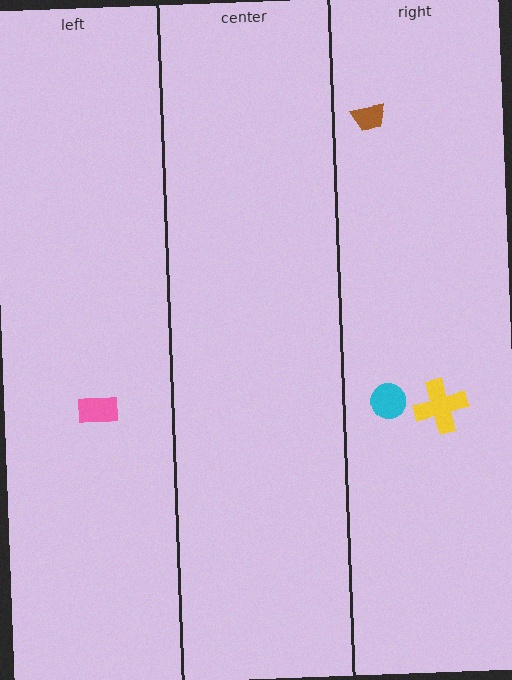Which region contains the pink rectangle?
The left region.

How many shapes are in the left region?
1.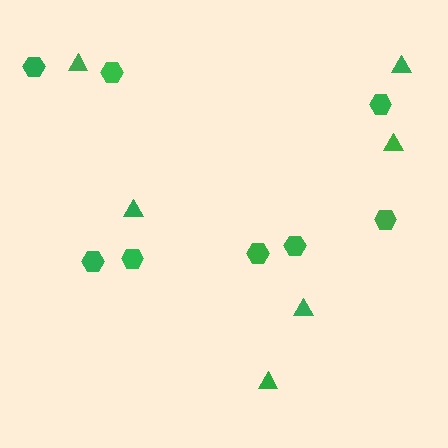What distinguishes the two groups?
There are 2 groups: one group of triangles (6) and one group of hexagons (8).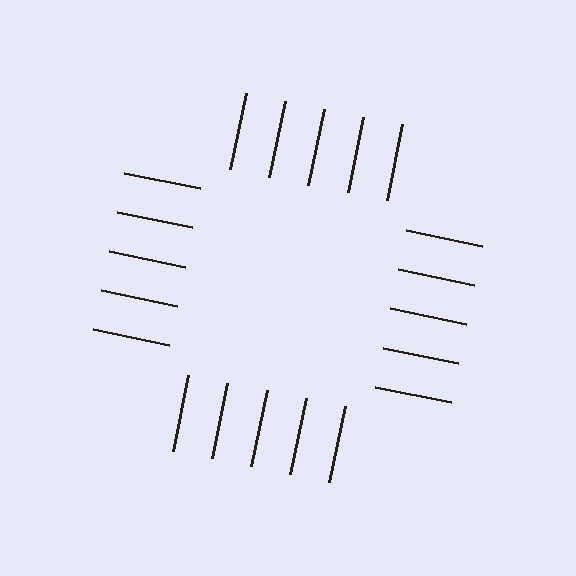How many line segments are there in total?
20 — 5 along each of the 4 edges.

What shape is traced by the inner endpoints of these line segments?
An illusory square — the line segments terminate on its edges but no continuous stroke is drawn.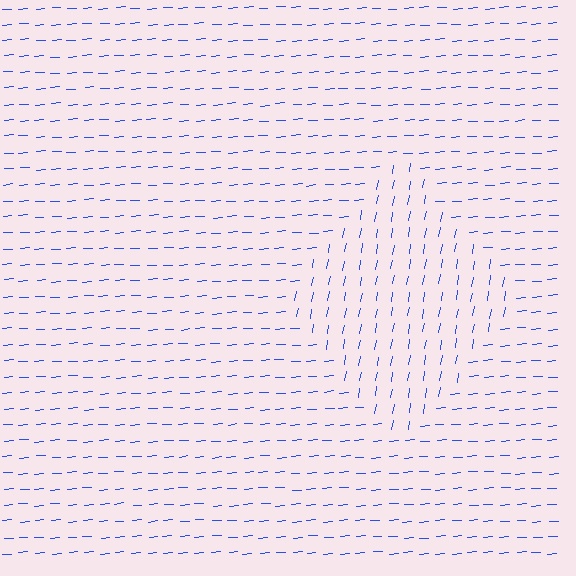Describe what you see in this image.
The image is filled with small blue line segments. A diamond region in the image has lines oriented differently from the surrounding lines, creating a visible texture boundary.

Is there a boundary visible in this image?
Yes, there is a texture boundary formed by a change in line orientation.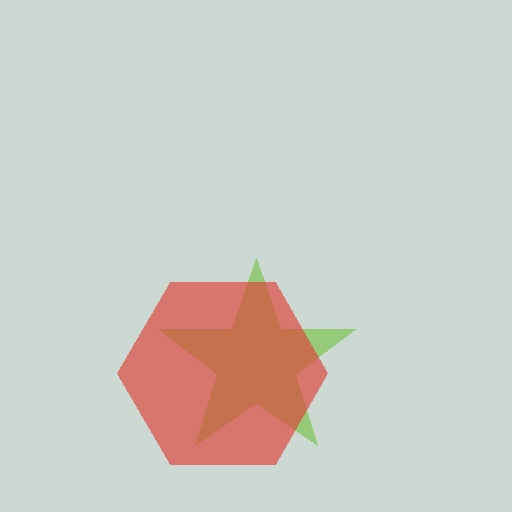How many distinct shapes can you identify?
There are 2 distinct shapes: a lime star, a red hexagon.